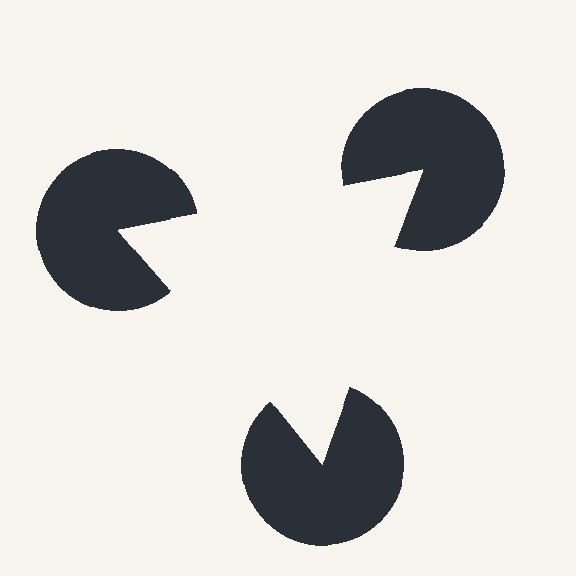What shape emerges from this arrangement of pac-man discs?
An illusory triangle — its edges are inferred from the aligned wedge cuts in the pac-man discs, not physically drawn.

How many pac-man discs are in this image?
There are 3 — one at each vertex of the illusory triangle.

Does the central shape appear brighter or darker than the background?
It typically appears slightly brighter than the background, even though no actual brightness change is drawn.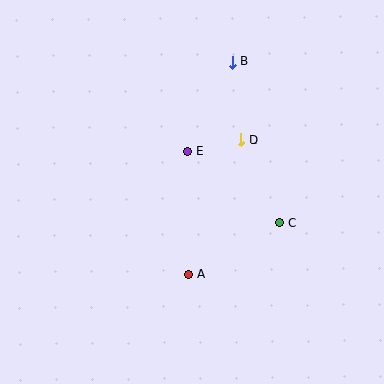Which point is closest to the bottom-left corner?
Point A is closest to the bottom-left corner.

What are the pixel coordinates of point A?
Point A is at (189, 274).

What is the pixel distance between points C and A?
The distance between C and A is 105 pixels.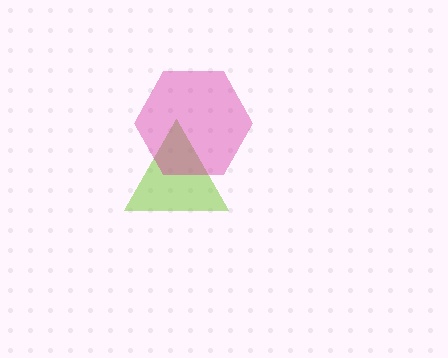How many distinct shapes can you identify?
There are 2 distinct shapes: a lime triangle, a magenta hexagon.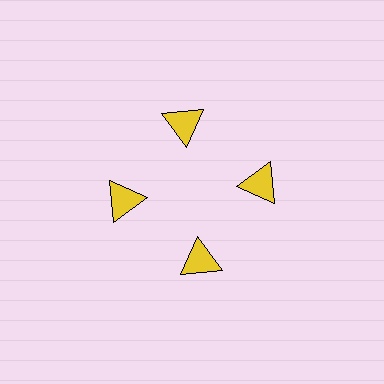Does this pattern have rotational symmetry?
Yes, this pattern has 4-fold rotational symmetry. It looks the same after rotating 90 degrees around the center.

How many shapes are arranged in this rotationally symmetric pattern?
There are 4 shapes, arranged in 4 groups of 1.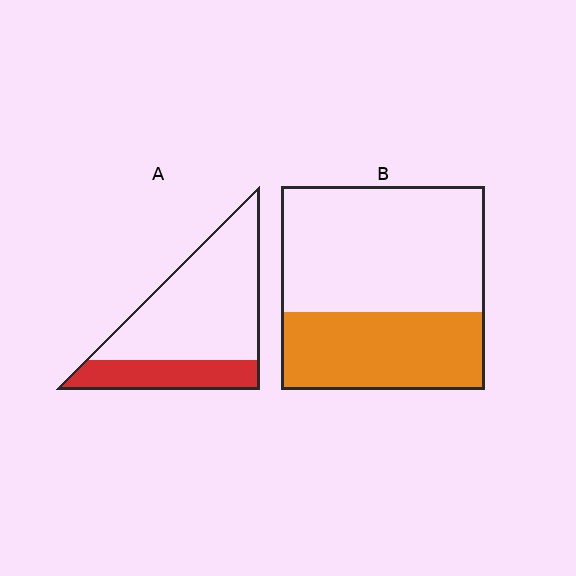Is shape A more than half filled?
No.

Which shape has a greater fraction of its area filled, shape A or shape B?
Shape B.